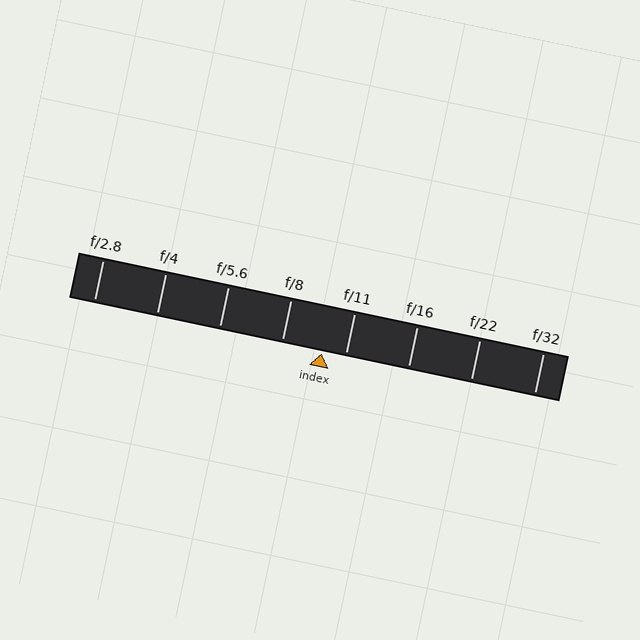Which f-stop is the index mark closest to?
The index mark is closest to f/11.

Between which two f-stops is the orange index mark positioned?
The index mark is between f/8 and f/11.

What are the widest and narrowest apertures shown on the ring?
The widest aperture shown is f/2.8 and the narrowest is f/32.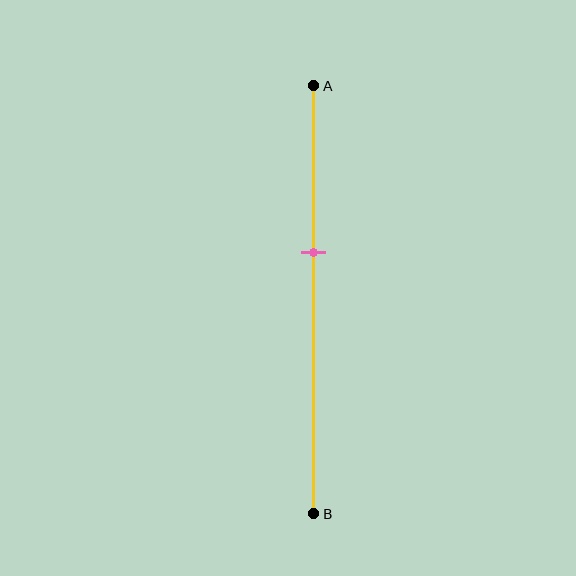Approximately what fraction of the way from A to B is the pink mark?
The pink mark is approximately 40% of the way from A to B.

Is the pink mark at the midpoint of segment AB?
No, the mark is at about 40% from A, not at the 50% midpoint.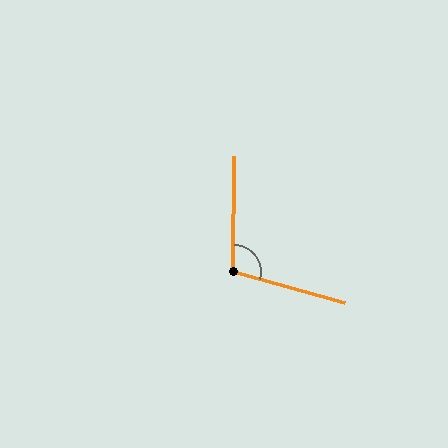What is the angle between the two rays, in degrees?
Approximately 105 degrees.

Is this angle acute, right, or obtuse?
It is obtuse.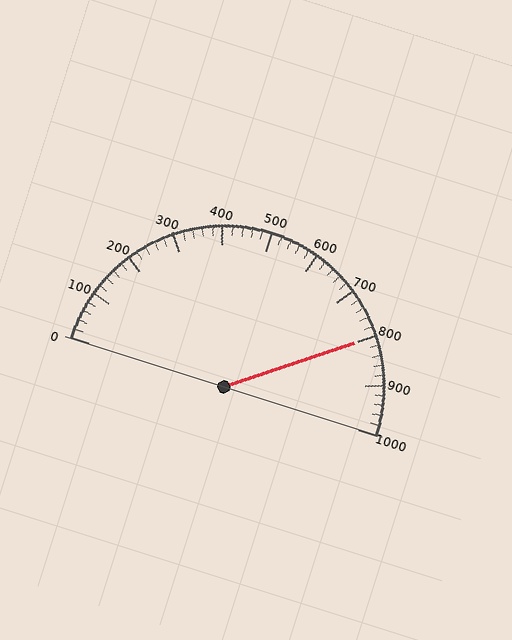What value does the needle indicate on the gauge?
The needle indicates approximately 800.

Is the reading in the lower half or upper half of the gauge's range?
The reading is in the upper half of the range (0 to 1000).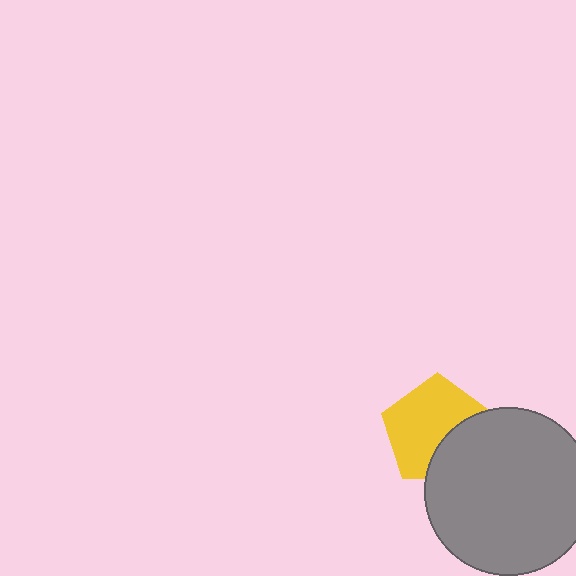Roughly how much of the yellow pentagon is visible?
Most of it is visible (roughly 67%).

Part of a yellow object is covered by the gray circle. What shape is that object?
It is a pentagon.